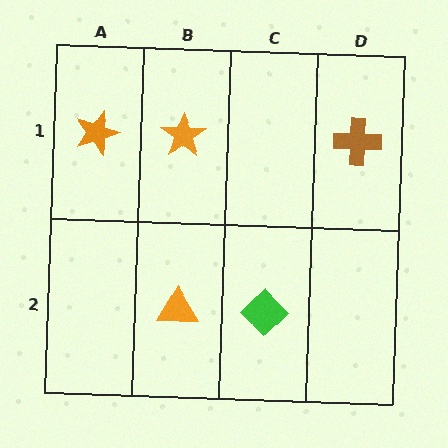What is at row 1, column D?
A brown cross.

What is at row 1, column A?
An orange star.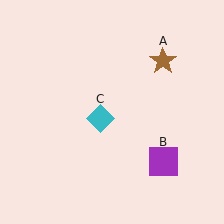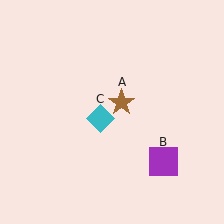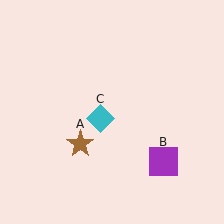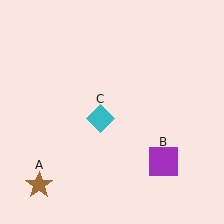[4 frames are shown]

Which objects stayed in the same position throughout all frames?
Purple square (object B) and cyan diamond (object C) remained stationary.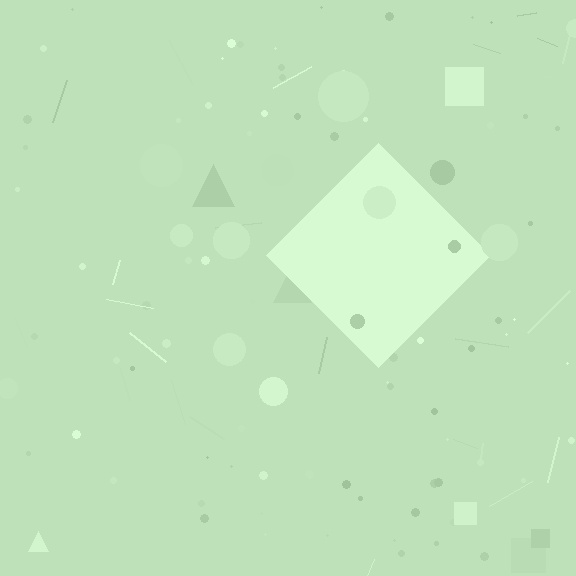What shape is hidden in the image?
A diamond is hidden in the image.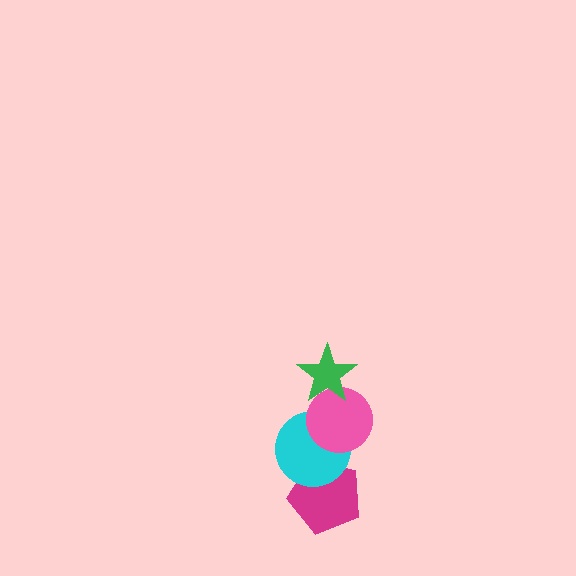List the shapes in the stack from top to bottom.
From top to bottom: the green star, the pink circle, the cyan circle, the magenta pentagon.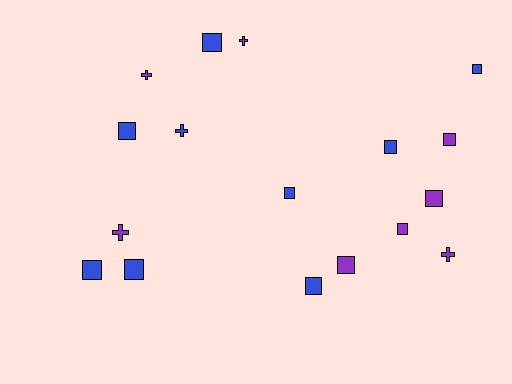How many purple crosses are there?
There are 4 purple crosses.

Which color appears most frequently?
Blue, with 9 objects.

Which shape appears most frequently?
Square, with 12 objects.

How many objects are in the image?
There are 17 objects.